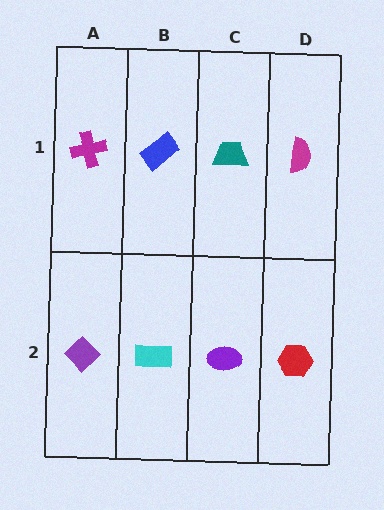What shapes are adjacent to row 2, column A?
A magenta cross (row 1, column A), a cyan rectangle (row 2, column B).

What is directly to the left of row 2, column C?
A cyan rectangle.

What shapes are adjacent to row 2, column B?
A blue rectangle (row 1, column B), a purple diamond (row 2, column A), a purple ellipse (row 2, column C).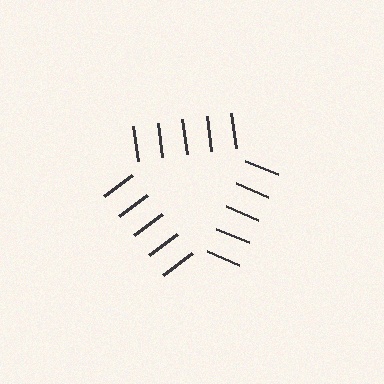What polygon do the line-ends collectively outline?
An illusory triangle — the line segments terminate on its edges but no continuous stroke is drawn.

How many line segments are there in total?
15 — 5 along each of the 3 edges.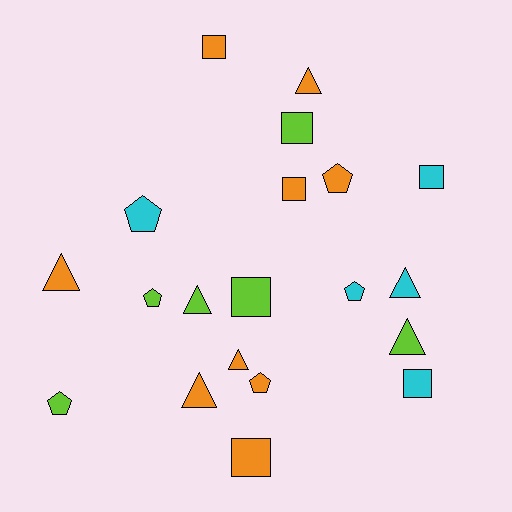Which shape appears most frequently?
Triangle, with 7 objects.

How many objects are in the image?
There are 20 objects.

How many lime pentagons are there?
There are 2 lime pentagons.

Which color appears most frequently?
Orange, with 9 objects.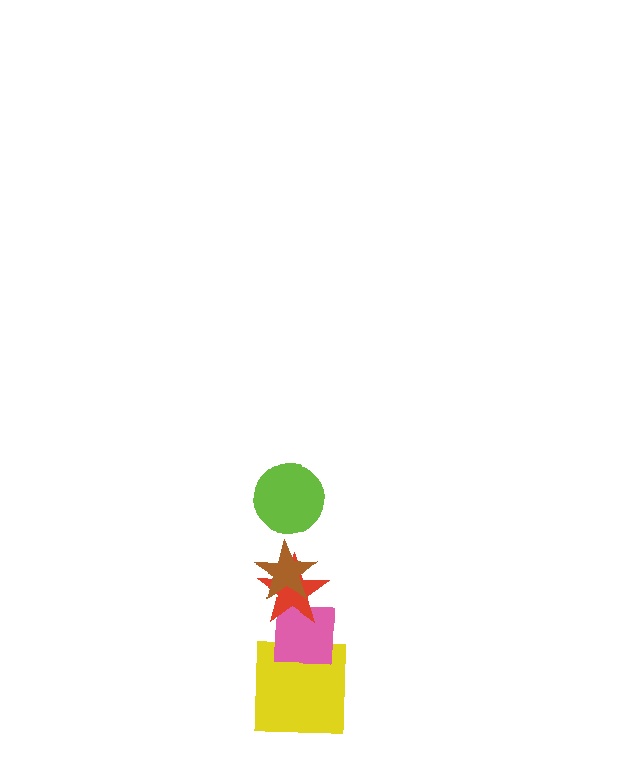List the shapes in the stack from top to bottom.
From top to bottom: the lime circle, the brown star, the red star, the pink square, the yellow square.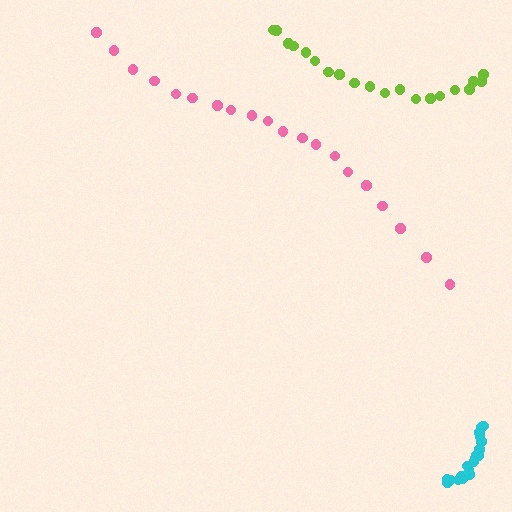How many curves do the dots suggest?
There are 3 distinct paths.